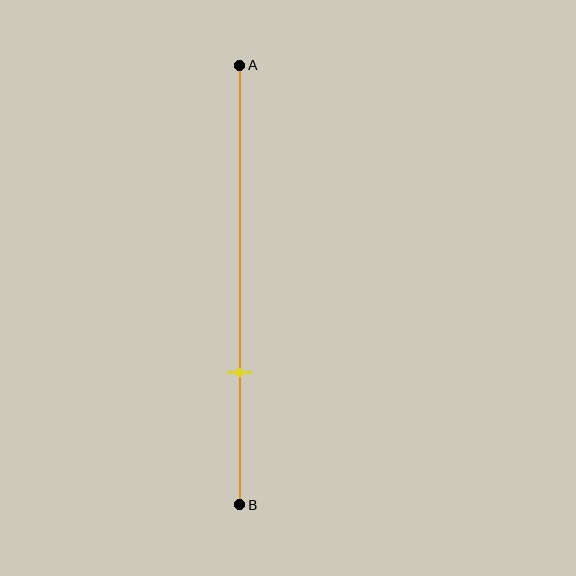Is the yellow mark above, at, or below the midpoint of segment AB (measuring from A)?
The yellow mark is below the midpoint of segment AB.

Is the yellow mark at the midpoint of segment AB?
No, the mark is at about 70% from A, not at the 50% midpoint.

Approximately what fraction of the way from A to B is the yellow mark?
The yellow mark is approximately 70% of the way from A to B.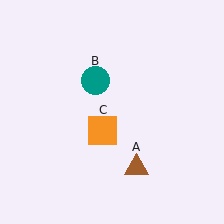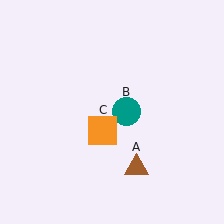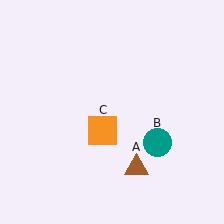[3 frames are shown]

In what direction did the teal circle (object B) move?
The teal circle (object B) moved down and to the right.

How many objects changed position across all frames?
1 object changed position: teal circle (object B).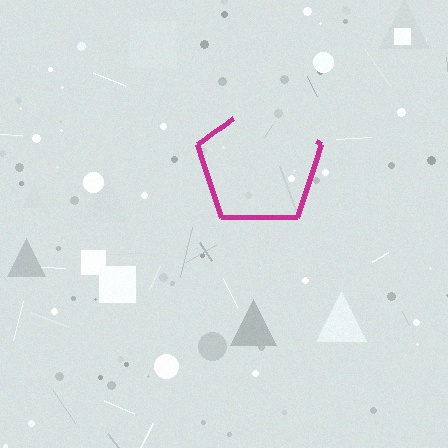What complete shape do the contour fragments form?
The contour fragments form a pentagon.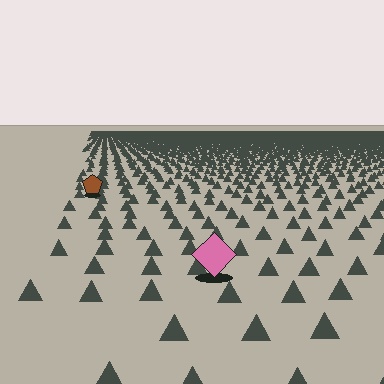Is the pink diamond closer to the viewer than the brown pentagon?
Yes. The pink diamond is closer — you can tell from the texture gradient: the ground texture is coarser near it.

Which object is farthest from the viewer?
The brown pentagon is farthest from the viewer. It appears smaller and the ground texture around it is denser.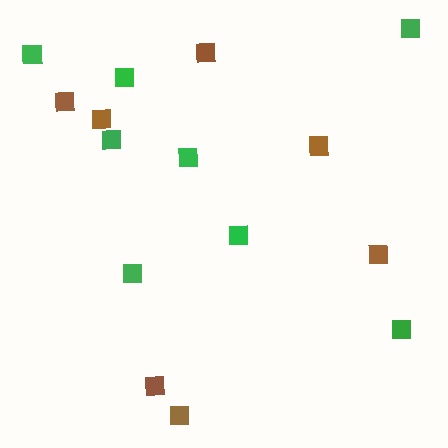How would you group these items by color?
There are 2 groups: one group of brown squares (7) and one group of green squares (8).